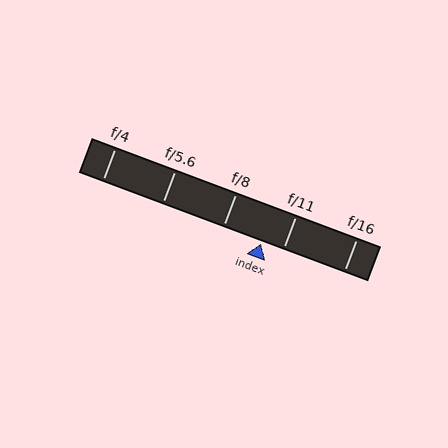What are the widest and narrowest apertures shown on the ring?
The widest aperture shown is f/4 and the narrowest is f/16.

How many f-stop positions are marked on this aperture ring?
There are 5 f-stop positions marked.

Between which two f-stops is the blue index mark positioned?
The index mark is between f/8 and f/11.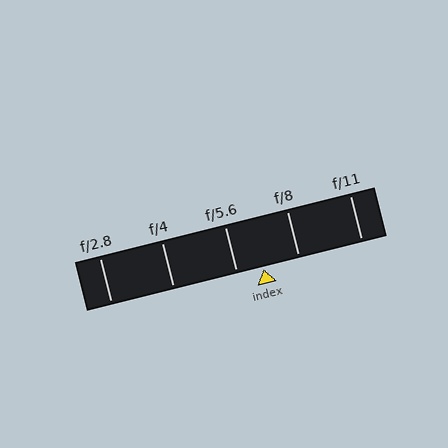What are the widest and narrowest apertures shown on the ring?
The widest aperture shown is f/2.8 and the narrowest is f/11.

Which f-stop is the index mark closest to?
The index mark is closest to f/5.6.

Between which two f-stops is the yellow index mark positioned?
The index mark is between f/5.6 and f/8.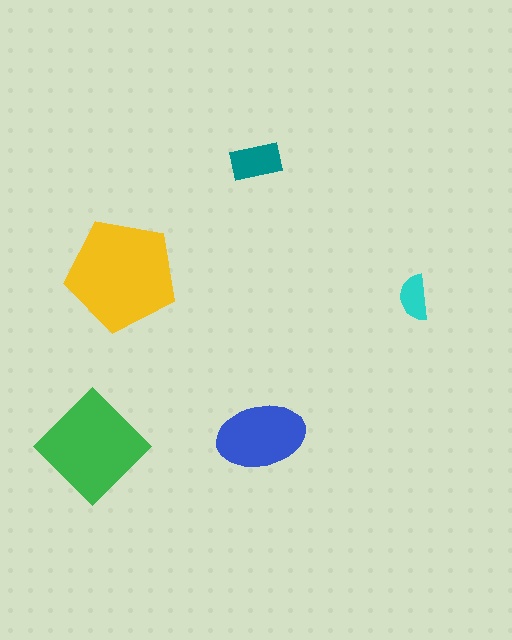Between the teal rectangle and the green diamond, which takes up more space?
The green diamond.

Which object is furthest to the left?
The green diamond is leftmost.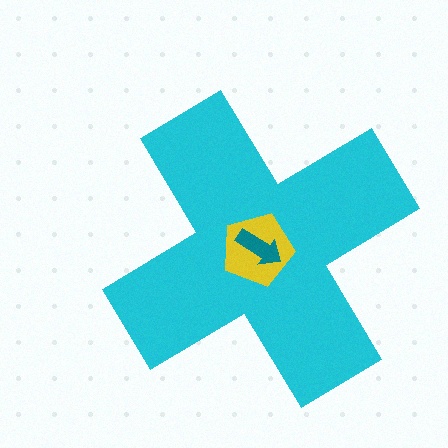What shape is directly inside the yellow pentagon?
The teal arrow.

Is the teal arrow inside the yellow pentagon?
Yes.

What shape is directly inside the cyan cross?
The yellow pentagon.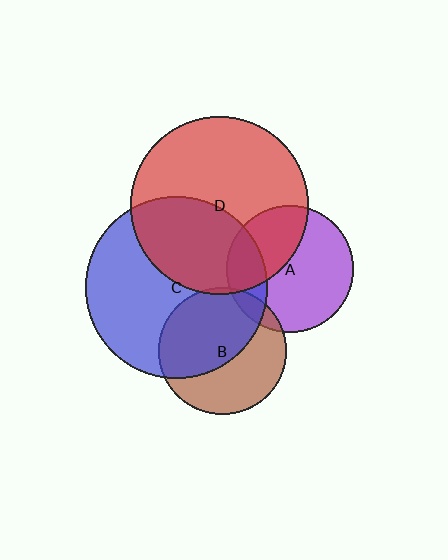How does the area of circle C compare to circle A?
Approximately 2.0 times.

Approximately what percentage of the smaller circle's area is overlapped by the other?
Approximately 10%.